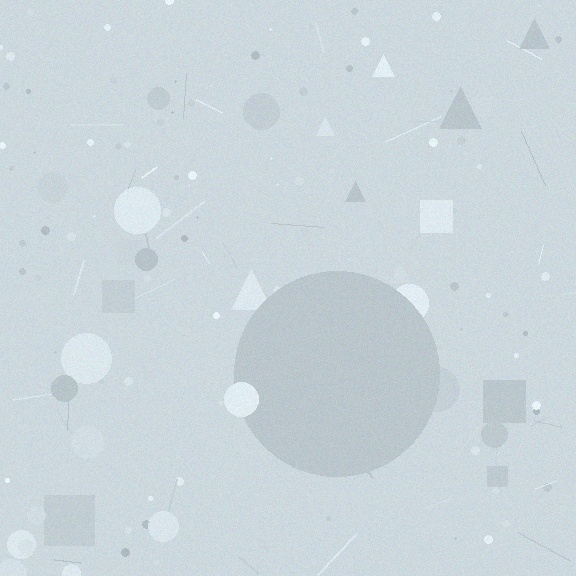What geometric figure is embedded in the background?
A circle is embedded in the background.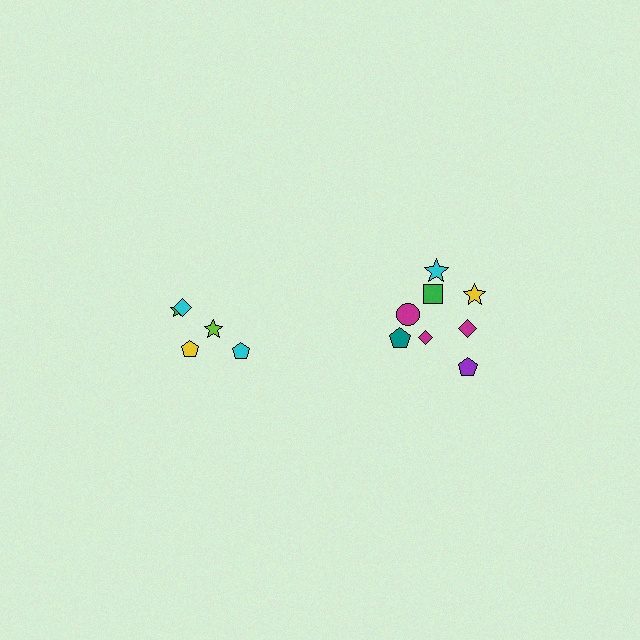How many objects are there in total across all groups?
There are 13 objects.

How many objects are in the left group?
There are 5 objects.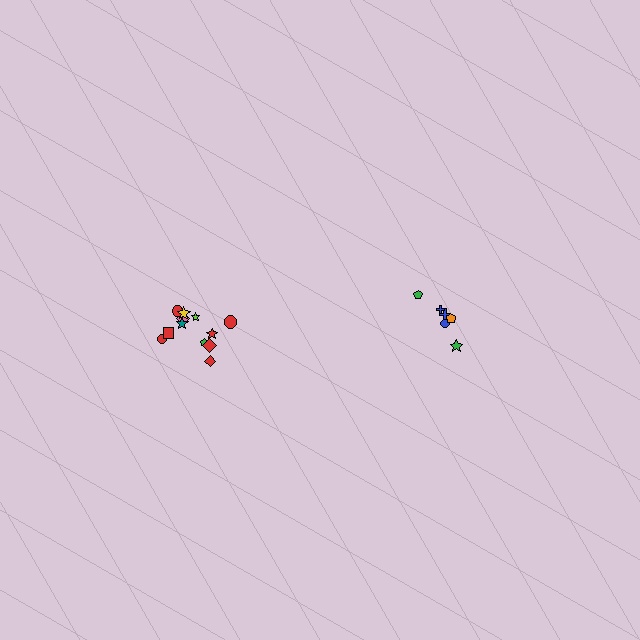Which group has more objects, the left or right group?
The left group.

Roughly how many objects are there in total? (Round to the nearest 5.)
Roughly 20 objects in total.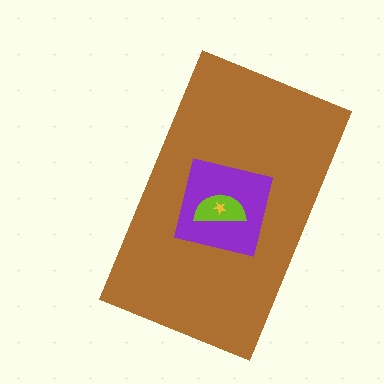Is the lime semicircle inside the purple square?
Yes.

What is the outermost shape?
The brown rectangle.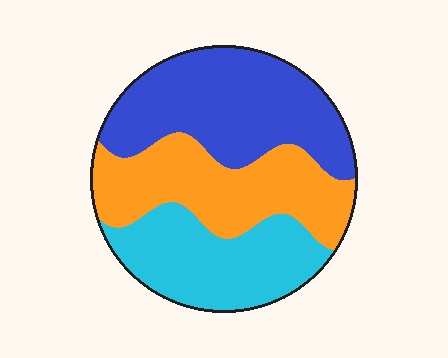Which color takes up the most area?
Blue, at roughly 40%.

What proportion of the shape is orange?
Orange covers about 35% of the shape.